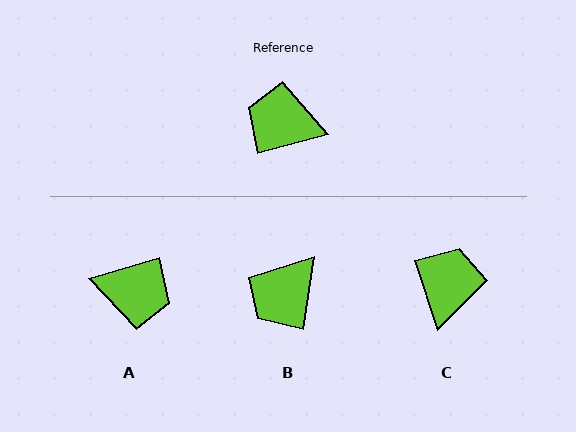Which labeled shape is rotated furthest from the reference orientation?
A, about 178 degrees away.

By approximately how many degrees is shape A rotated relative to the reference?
Approximately 178 degrees clockwise.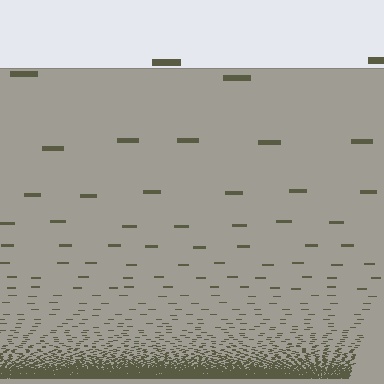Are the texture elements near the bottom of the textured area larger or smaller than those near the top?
Smaller. The gradient is inverted — elements near the bottom are smaller and denser.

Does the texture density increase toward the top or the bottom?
Density increases toward the bottom.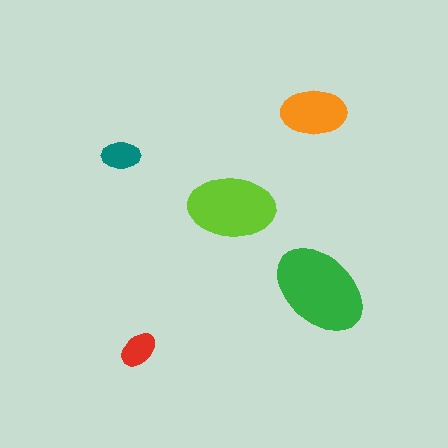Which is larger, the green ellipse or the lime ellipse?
The green one.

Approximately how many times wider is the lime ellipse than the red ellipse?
About 2.5 times wider.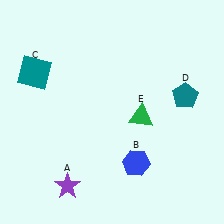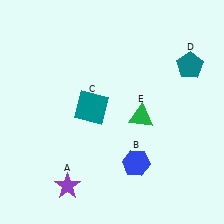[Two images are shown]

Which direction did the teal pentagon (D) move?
The teal pentagon (D) moved up.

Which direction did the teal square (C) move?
The teal square (C) moved right.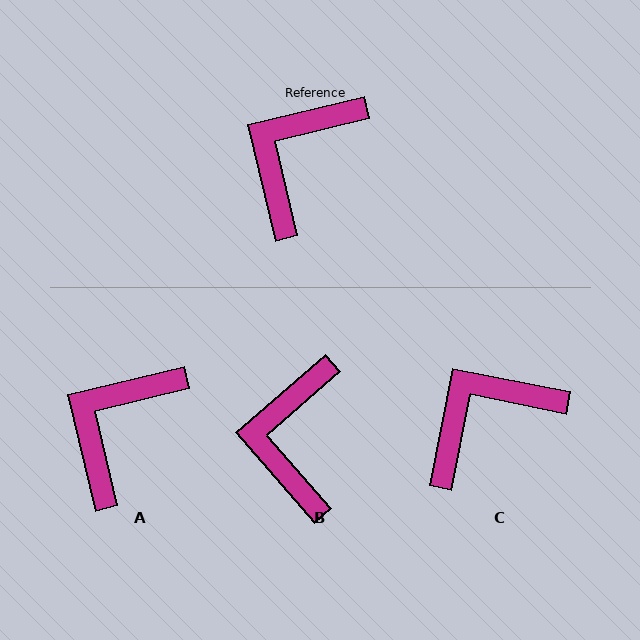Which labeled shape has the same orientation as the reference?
A.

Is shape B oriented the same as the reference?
No, it is off by about 27 degrees.